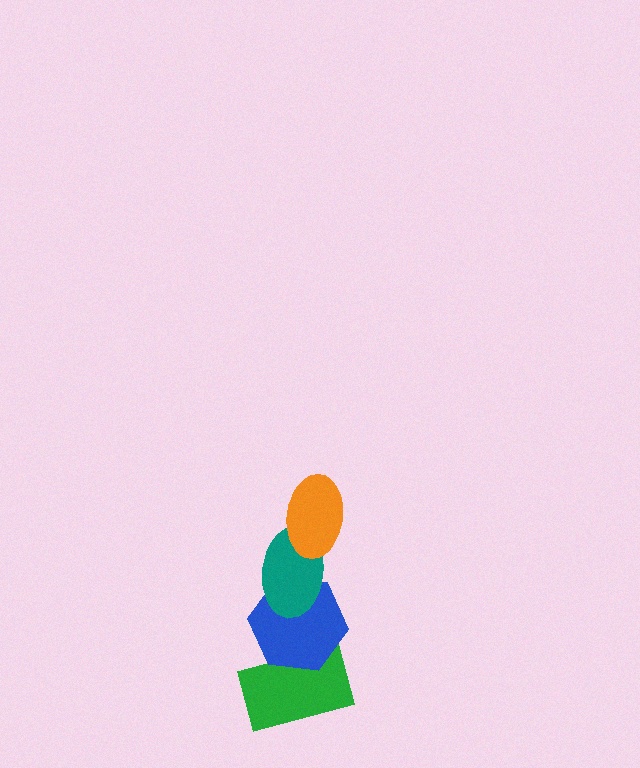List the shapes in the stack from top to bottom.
From top to bottom: the orange ellipse, the teal ellipse, the blue hexagon, the green rectangle.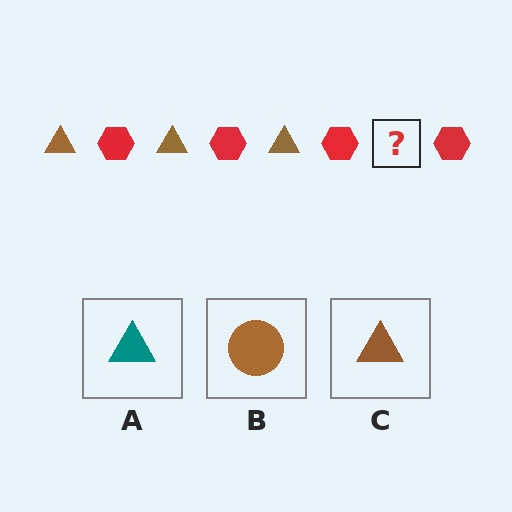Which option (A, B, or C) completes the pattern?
C.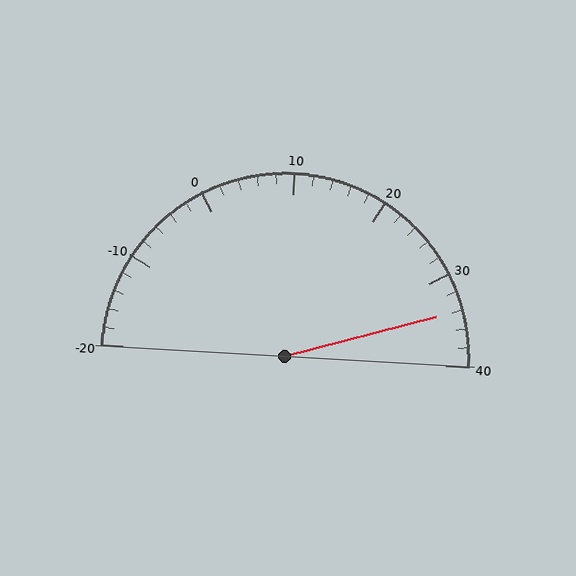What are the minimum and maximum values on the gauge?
The gauge ranges from -20 to 40.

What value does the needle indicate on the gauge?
The needle indicates approximately 34.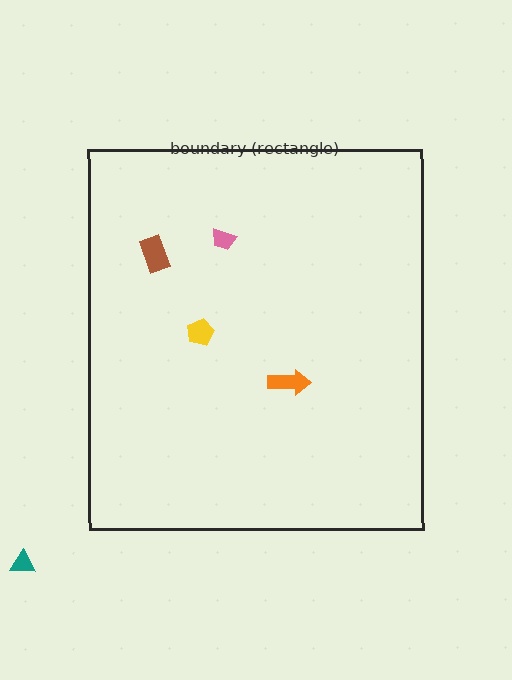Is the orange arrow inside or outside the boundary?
Inside.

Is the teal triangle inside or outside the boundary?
Outside.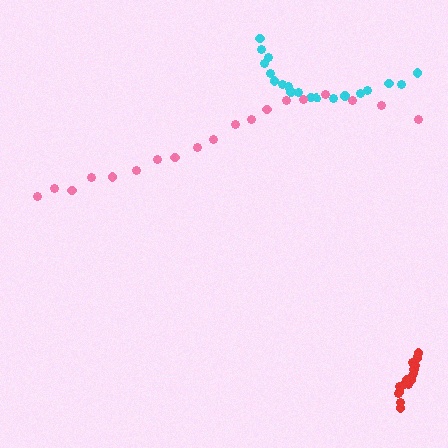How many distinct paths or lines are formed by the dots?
There are 3 distinct paths.